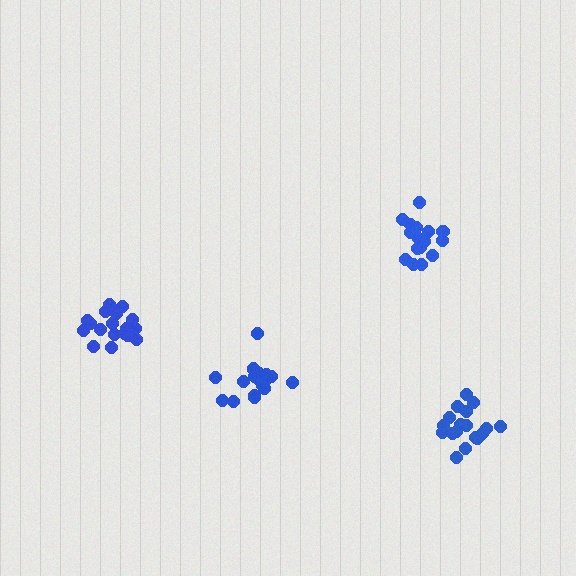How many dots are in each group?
Group 1: 19 dots, Group 2: 18 dots, Group 3: 18 dots, Group 4: 19 dots (74 total).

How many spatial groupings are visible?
There are 4 spatial groupings.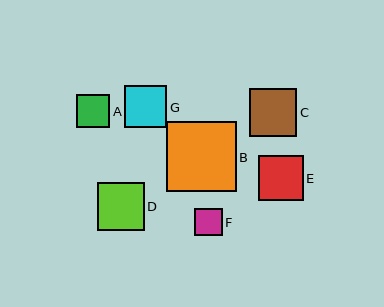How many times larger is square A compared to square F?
Square A is approximately 1.2 times the size of square F.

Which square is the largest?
Square B is the largest with a size of approximately 70 pixels.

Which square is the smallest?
Square F is the smallest with a size of approximately 28 pixels.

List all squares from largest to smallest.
From largest to smallest: B, C, D, E, G, A, F.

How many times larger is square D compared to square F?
Square D is approximately 1.7 times the size of square F.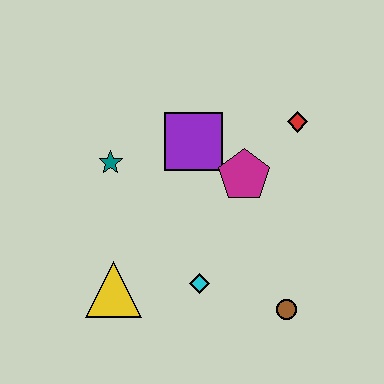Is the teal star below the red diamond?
Yes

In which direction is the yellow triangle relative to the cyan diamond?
The yellow triangle is to the left of the cyan diamond.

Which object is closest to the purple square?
The magenta pentagon is closest to the purple square.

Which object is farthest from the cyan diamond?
The red diamond is farthest from the cyan diamond.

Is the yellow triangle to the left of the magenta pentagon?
Yes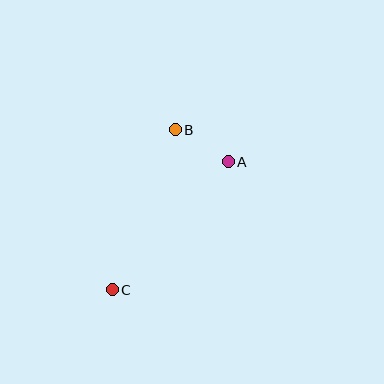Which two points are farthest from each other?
Points A and C are farthest from each other.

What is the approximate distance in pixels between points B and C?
The distance between B and C is approximately 172 pixels.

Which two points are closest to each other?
Points A and B are closest to each other.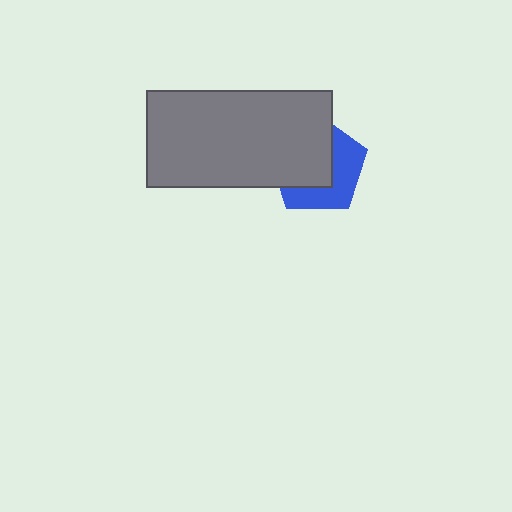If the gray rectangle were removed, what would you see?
You would see the complete blue pentagon.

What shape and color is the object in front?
The object in front is a gray rectangle.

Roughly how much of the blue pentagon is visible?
About half of it is visible (roughly 45%).